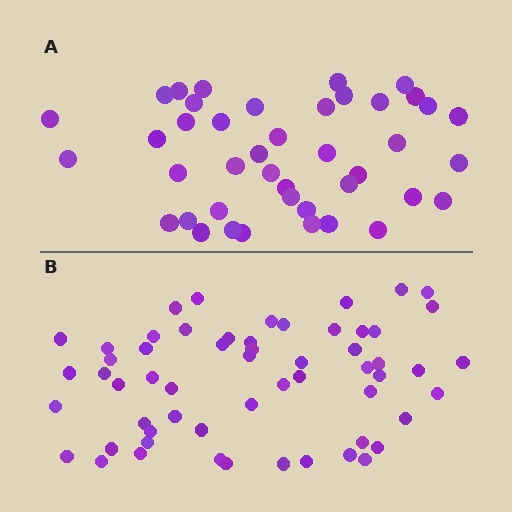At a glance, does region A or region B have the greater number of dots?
Region B (the bottom region) has more dots.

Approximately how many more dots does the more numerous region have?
Region B has approximately 15 more dots than region A.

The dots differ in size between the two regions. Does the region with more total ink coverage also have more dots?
No. Region A has more total ink coverage because its dots are larger, but region B actually contains more individual dots. Total area can be misleading — the number of items is what matters here.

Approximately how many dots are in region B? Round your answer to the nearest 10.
About 60 dots. (The exact count is 58, which rounds to 60.)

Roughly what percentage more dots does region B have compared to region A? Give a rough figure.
About 40% more.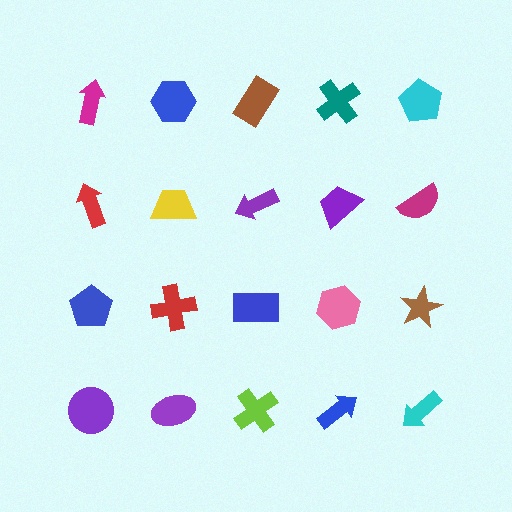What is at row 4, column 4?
A blue arrow.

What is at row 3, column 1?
A blue pentagon.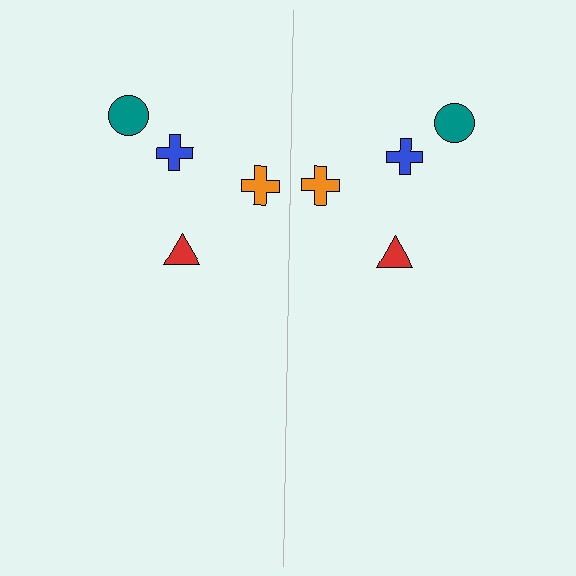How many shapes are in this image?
There are 8 shapes in this image.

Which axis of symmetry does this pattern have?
The pattern has a vertical axis of symmetry running through the center of the image.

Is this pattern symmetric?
Yes, this pattern has bilateral (reflection) symmetry.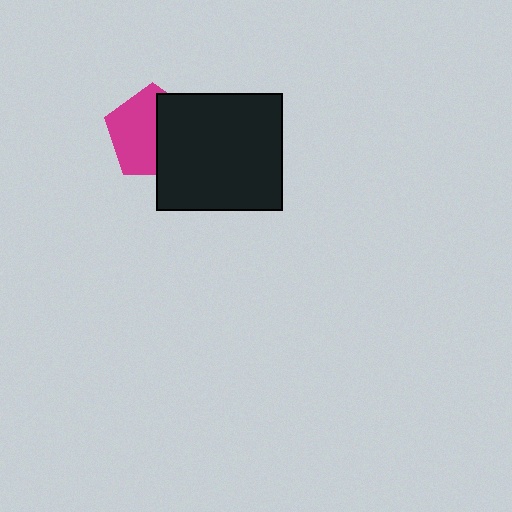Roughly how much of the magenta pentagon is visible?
About half of it is visible (roughly 55%).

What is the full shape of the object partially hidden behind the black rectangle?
The partially hidden object is a magenta pentagon.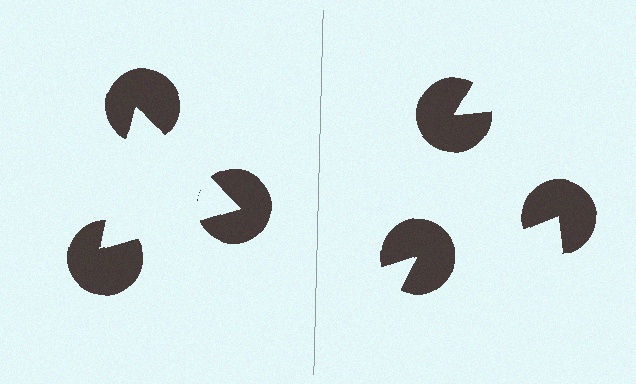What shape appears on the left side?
An illusory triangle.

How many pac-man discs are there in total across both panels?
6 — 3 on each side.